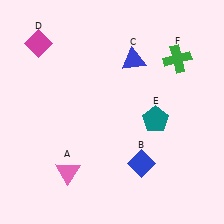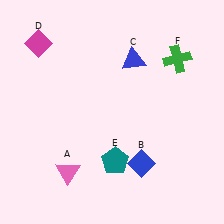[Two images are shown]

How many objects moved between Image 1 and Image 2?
1 object moved between the two images.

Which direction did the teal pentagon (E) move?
The teal pentagon (E) moved down.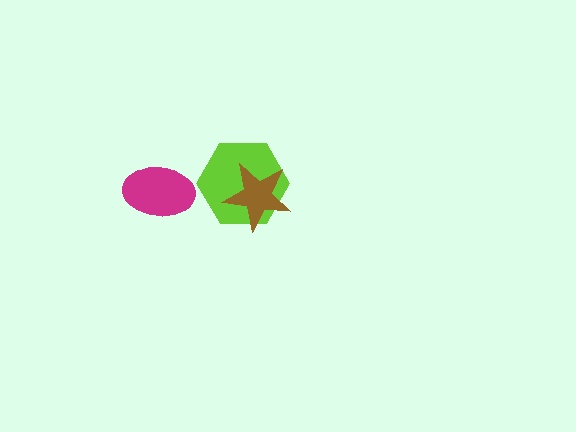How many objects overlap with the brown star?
1 object overlaps with the brown star.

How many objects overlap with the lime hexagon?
1 object overlaps with the lime hexagon.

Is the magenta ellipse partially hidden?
No, no other shape covers it.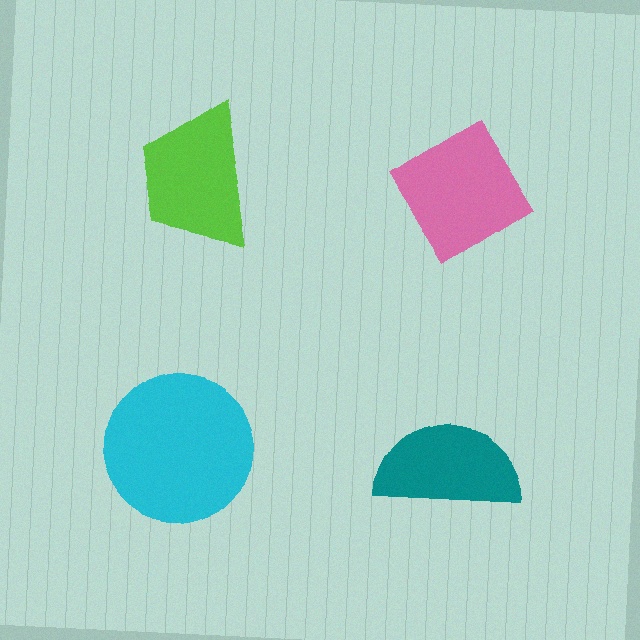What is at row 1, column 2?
A pink diamond.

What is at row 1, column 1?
A lime trapezoid.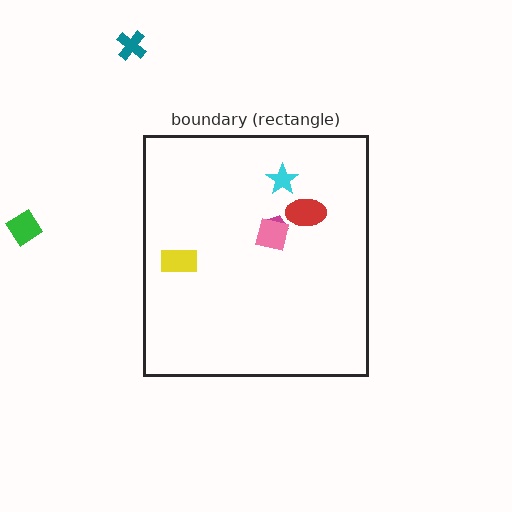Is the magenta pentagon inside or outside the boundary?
Inside.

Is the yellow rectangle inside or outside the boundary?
Inside.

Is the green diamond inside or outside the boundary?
Outside.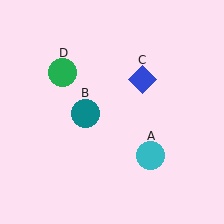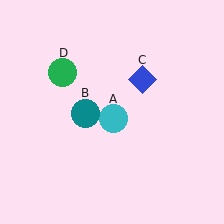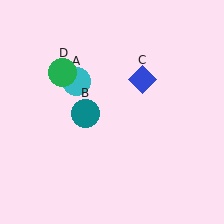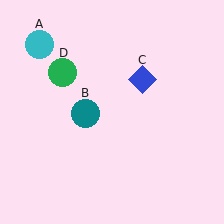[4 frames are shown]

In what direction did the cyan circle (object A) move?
The cyan circle (object A) moved up and to the left.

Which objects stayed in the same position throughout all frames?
Teal circle (object B) and blue diamond (object C) and green circle (object D) remained stationary.